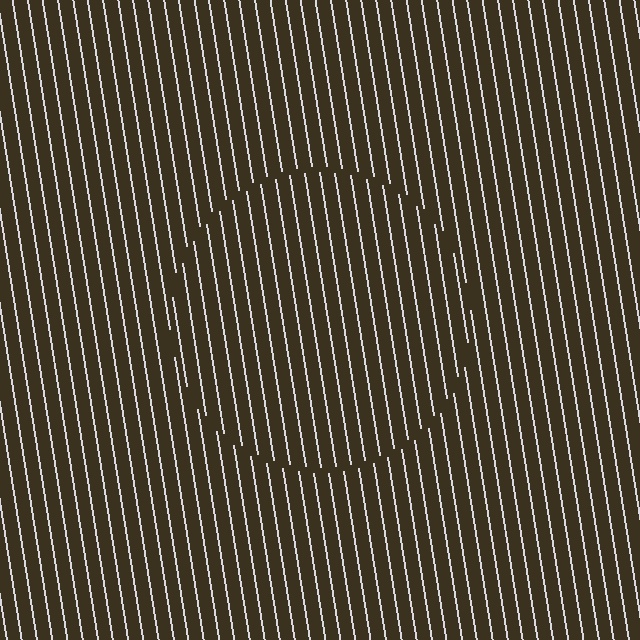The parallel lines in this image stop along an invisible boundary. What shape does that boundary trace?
An illusory circle. The interior of the shape contains the same grating, shifted by half a period — the contour is defined by the phase discontinuity where line-ends from the inner and outer gratings abut.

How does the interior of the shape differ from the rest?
The interior of the shape contains the same grating, shifted by half a period — the contour is defined by the phase discontinuity where line-ends from the inner and outer gratings abut.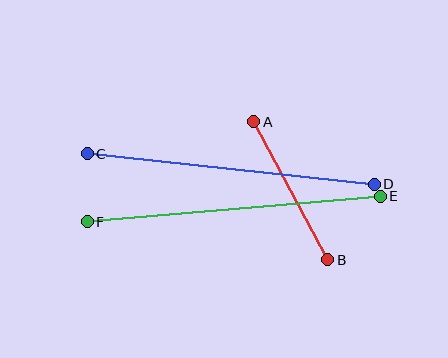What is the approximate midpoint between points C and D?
The midpoint is at approximately (231, 169) pixels.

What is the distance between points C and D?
The distance is approximately 289 pixels.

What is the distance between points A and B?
The distance is approximately 156 pixels.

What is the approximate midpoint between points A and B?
The midpoint is at approximately (291, 191) pixels.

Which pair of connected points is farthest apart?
Points E and F are farthest apart.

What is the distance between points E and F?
The distance is approximately 294 pixels.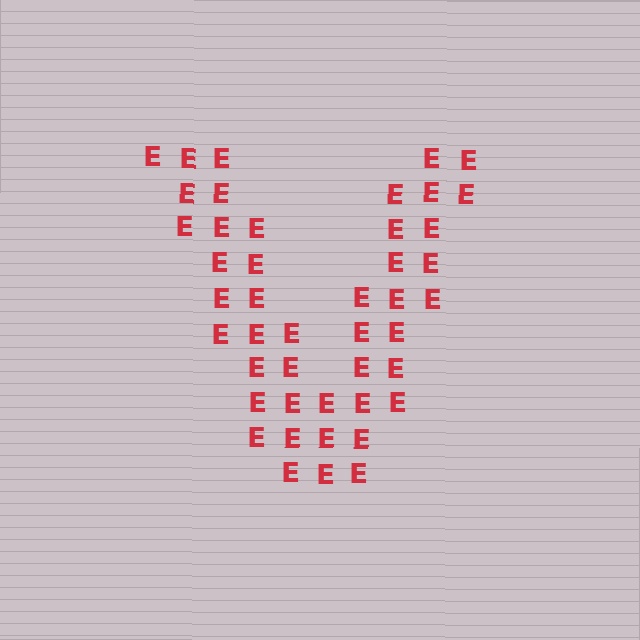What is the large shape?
The large shape is the letter V.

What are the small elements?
The small elements are letter E's.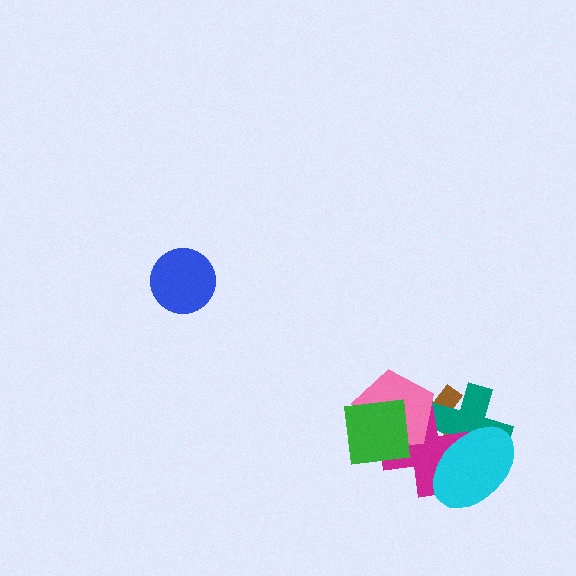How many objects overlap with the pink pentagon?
4 objects overlap with the pink pentagon.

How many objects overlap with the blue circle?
0 objects overlap with the blue circle.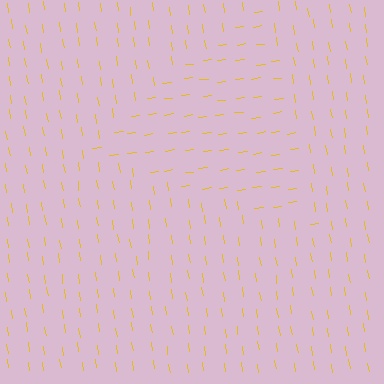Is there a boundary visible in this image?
Yes, there is a texture boundary formed by a change in line orientation.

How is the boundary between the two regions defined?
The boundary is defined purely by a change in line orientation (approximately 88 degrees difference). All lines are the same color and thickness.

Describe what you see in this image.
The image is filled with small yellow line segments. A triangle region in the image has lines oriented differently from the surrounding lines, creating a visible texture boundary.